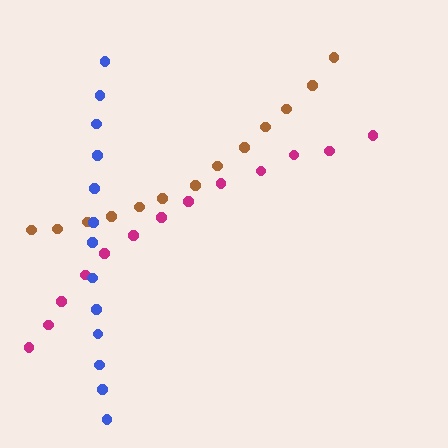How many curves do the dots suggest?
There are 3 distinct paths.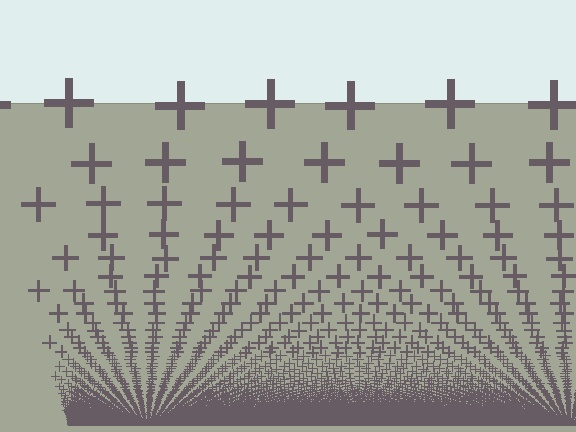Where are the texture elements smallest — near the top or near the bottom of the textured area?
Near the bottom.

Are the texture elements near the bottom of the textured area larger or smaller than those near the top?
Smaller. The gradient is inverted — elements near the bottom are smaller and denser.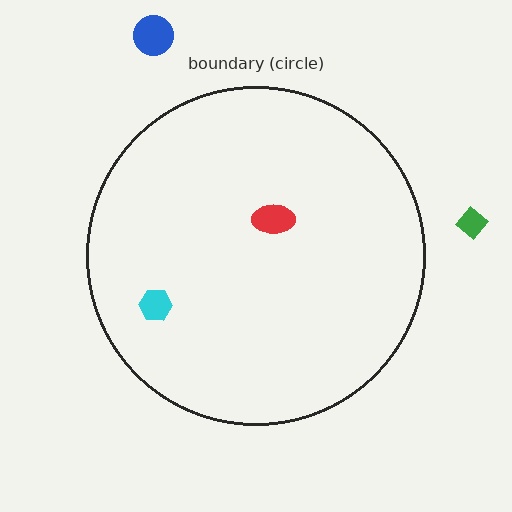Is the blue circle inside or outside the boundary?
Outside.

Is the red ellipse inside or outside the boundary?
Inside.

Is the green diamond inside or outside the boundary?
Outside.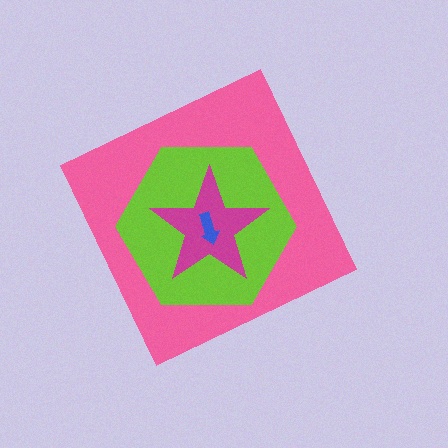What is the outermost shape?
The pink diamond.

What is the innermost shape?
The blue arrow.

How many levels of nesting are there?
4.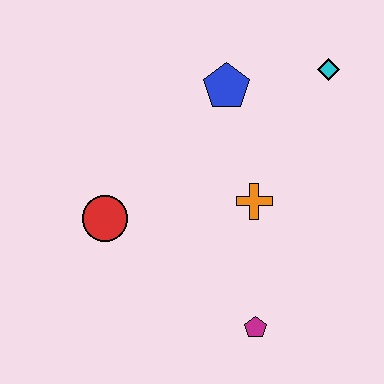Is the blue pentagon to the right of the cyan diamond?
No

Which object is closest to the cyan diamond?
The blue pentagon is closest to the cyan diamond.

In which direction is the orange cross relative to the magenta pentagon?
The orange cross is above the magenta pentagon.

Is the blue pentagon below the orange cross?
No